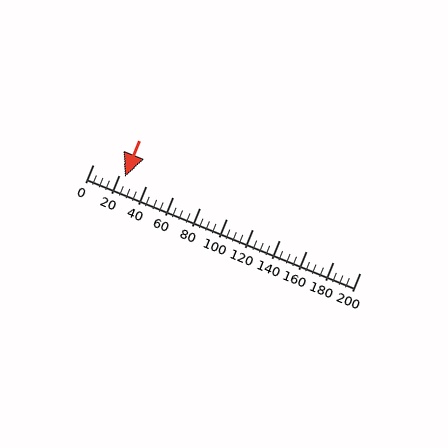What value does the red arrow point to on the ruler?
The red arrow points to approximately 24.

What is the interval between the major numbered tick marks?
The major tick marks are spaced 20 units apart.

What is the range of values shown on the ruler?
The ruler shows values from 0 to 200.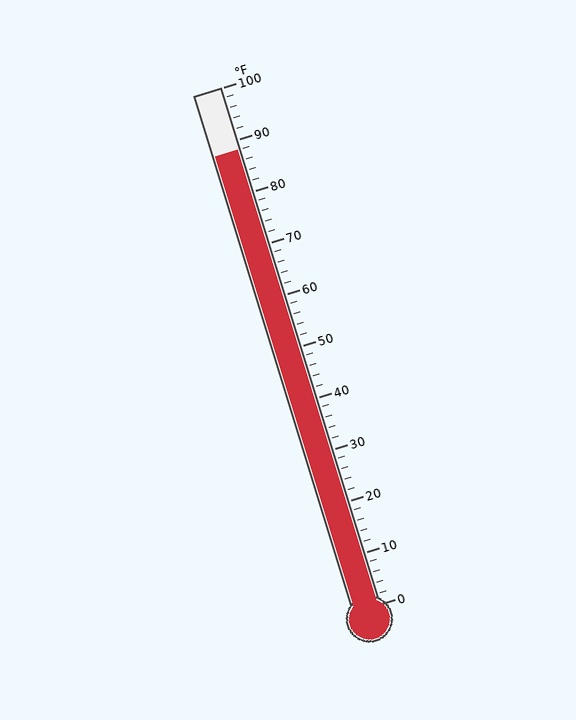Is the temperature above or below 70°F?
The temperature is above 70°F.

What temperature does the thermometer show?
The thermometer shows approximately 88°F.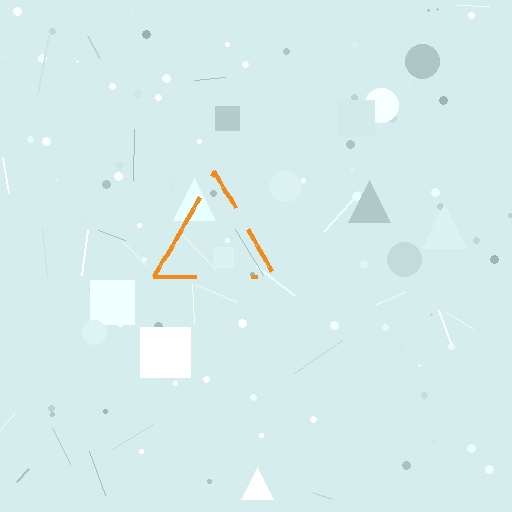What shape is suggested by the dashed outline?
The dashed outline suggests a triangle.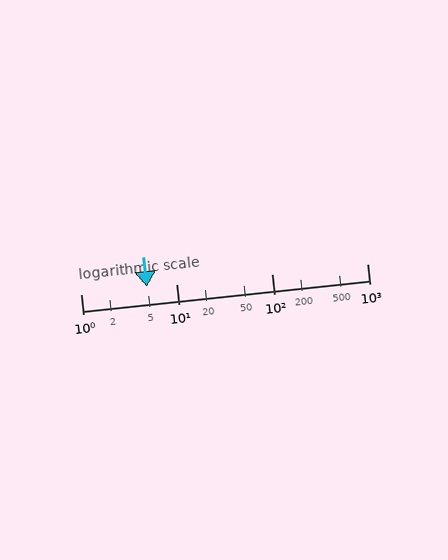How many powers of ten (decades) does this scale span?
The scale spans 3 decades, from 1 to 1000.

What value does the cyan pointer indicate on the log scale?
The pointer indicates approximately 4.9.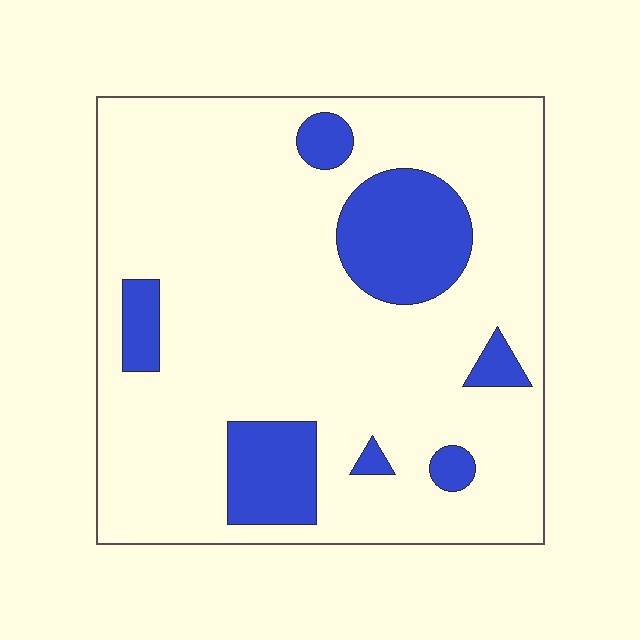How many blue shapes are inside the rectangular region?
7.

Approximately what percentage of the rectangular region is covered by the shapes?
Approximately 15%.